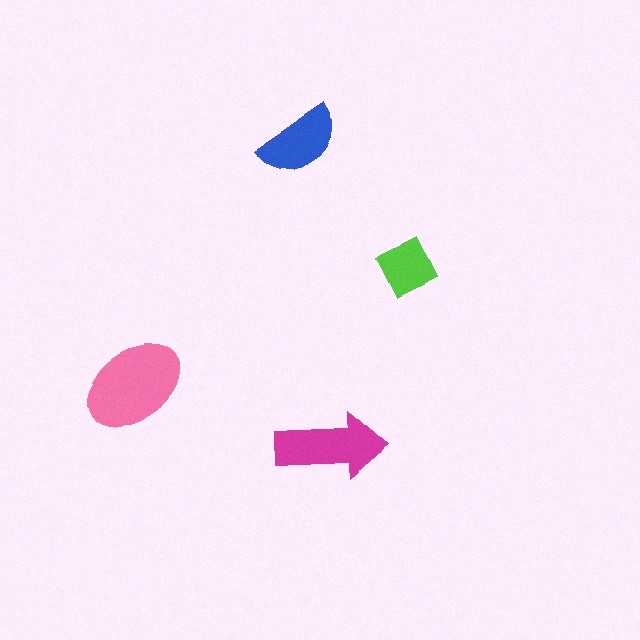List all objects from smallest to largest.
The lime diamond, the blue semicircle, the magenta arrow, the pink ellipse.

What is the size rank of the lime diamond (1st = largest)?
4th.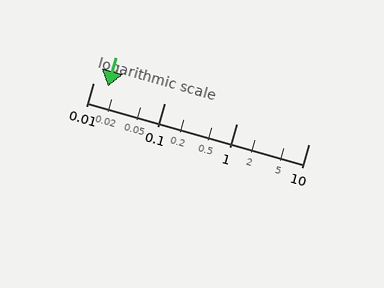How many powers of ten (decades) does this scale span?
The scale spans 3 decades, from 0.01 to 10.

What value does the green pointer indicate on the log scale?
The pointer indicates approximately 0.016.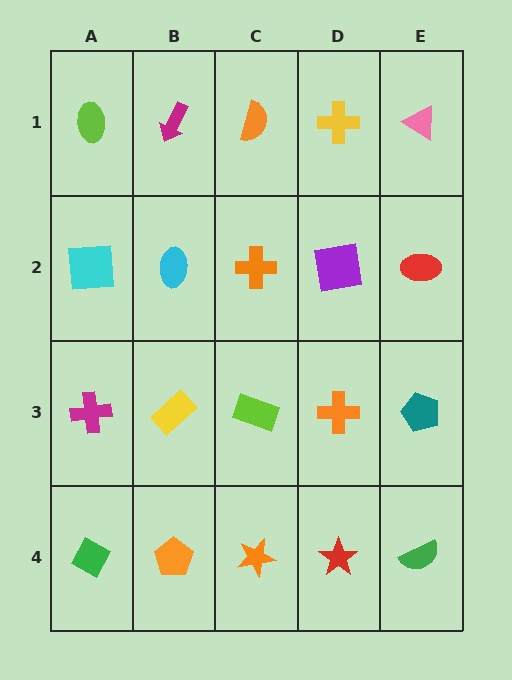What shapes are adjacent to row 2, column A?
A lime ellipse (row 1, column A), a magenta cross (row 3, column A), a cyan ellipse (row 2, column B).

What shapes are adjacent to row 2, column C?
An orange semicircle (row 1, column C), a lime rectangle (row 3, column C), a cyan ellipse (row 2, column B), a purple square (row 2, column D).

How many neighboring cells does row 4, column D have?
3.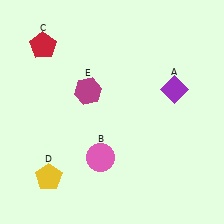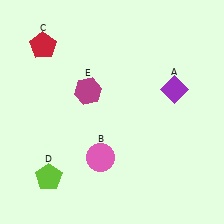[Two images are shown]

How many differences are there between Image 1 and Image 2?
There is 1 difference between the two images.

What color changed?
The pentagon (D) changed from yellow in Image 1 to lime in Image 2.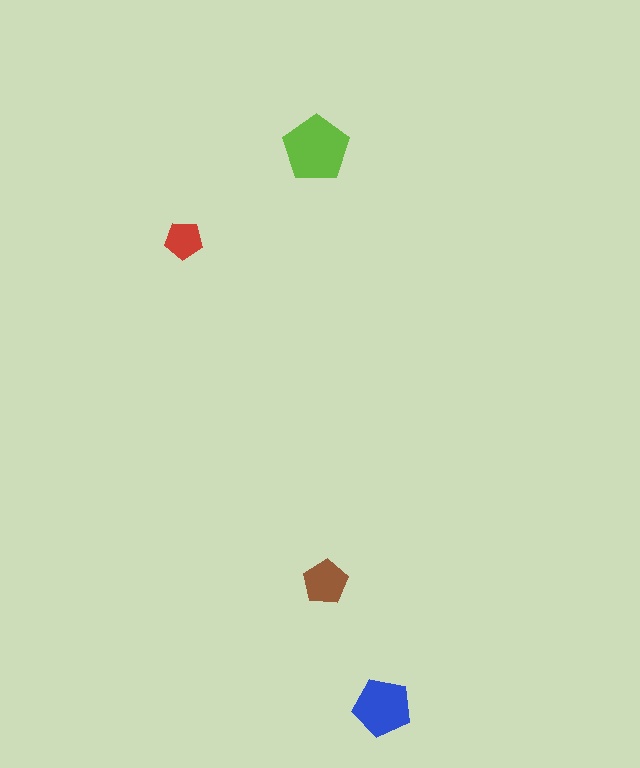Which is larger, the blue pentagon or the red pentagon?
The blue one.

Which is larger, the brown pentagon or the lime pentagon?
The lime one.